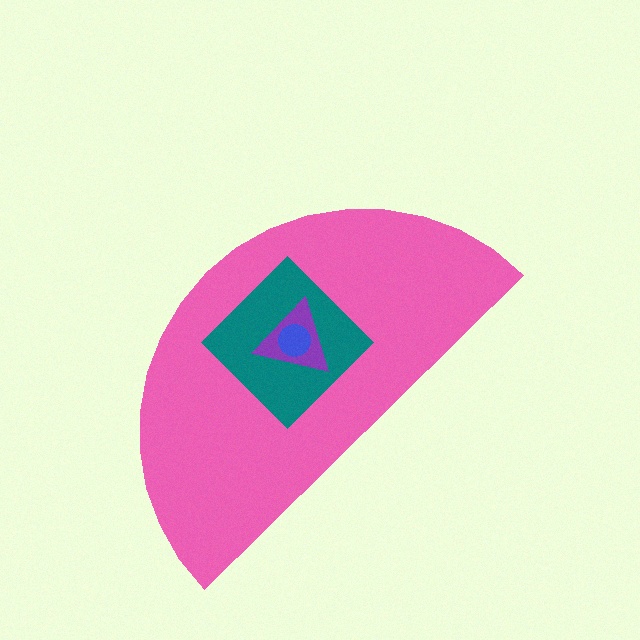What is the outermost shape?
The pink semicircle.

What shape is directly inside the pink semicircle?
The teal diamond.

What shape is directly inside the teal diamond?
The purple triangle.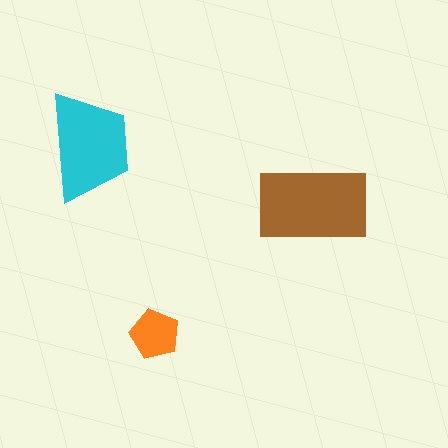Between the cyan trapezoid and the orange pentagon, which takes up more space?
The cyan trapezoid.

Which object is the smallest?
The orange pentagon.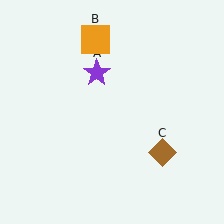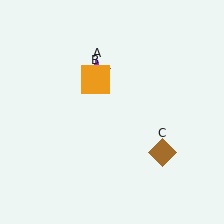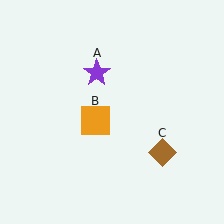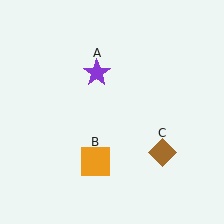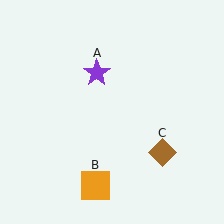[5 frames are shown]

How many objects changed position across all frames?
1 object changed position: orange square (object B).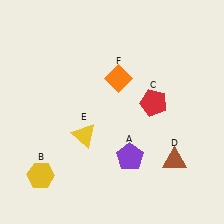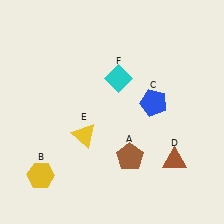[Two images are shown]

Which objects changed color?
A changed from purple to brown. C changed from red to blue. F changed from orange to cyan.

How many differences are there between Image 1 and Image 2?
There are 3 differences between the two images.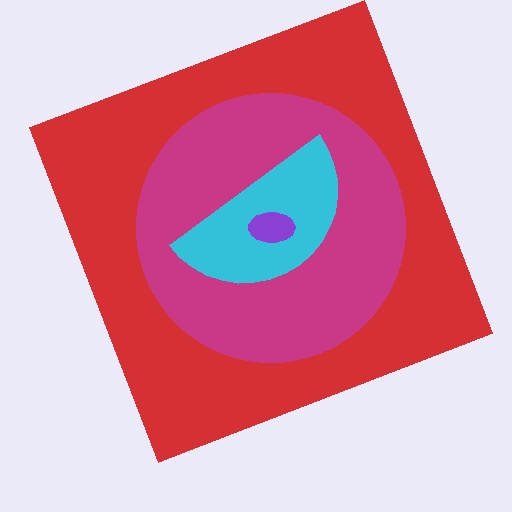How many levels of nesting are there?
4.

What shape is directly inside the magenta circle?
The cyan semicircle.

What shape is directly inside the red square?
The magenta circle.